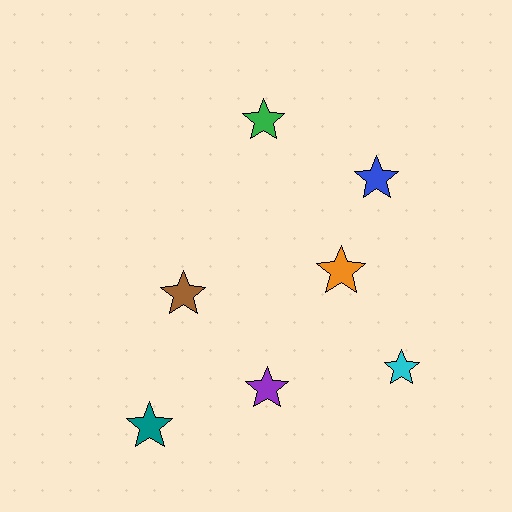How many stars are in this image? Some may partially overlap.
There are 7 stars.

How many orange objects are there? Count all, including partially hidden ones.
There is 1 orange object.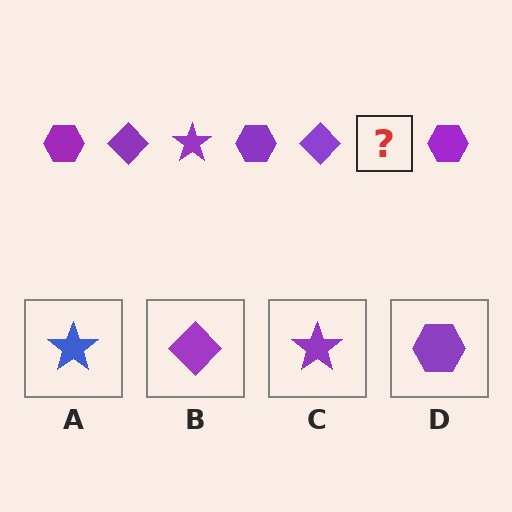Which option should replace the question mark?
Option C.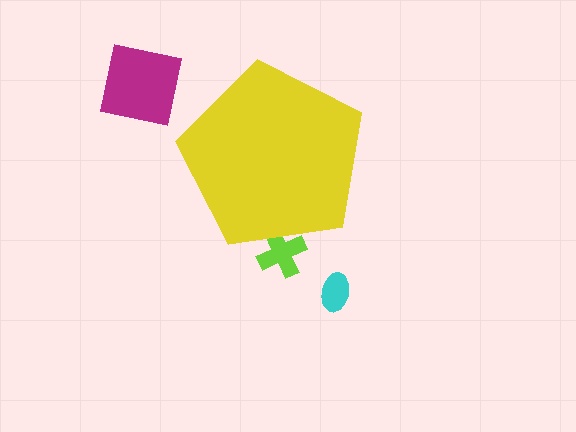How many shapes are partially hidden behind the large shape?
1 shape is partially hidden.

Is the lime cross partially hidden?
Yes, the lime cross is partially hidden behind the yellow pentagon.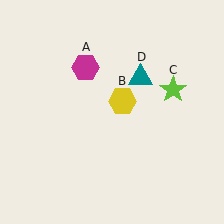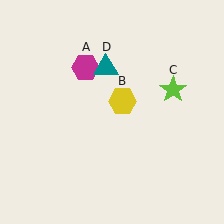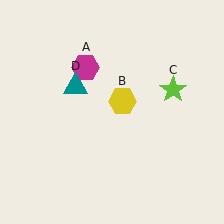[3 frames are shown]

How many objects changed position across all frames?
1 object changed position: teal triangle (object D).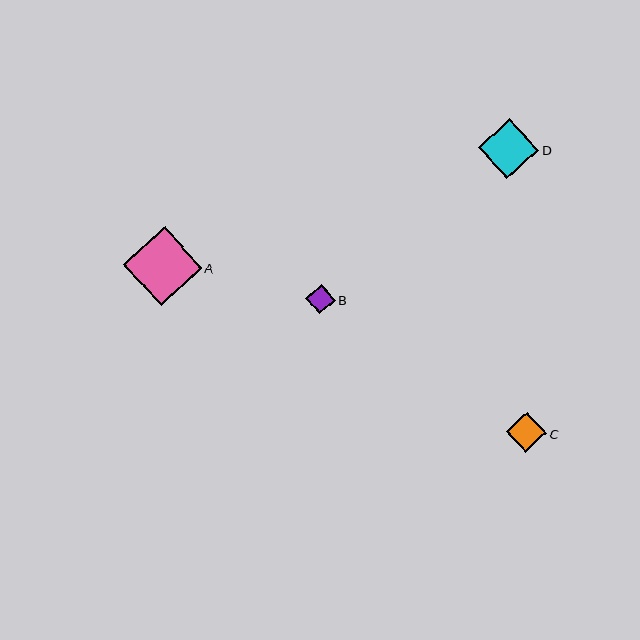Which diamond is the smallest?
Diamond B is the smallest with a size of approximately 29 pixels.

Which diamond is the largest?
Diamond A is the largest with a size of approximately 79 pixels.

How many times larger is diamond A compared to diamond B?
Diamond A is approximately 2.7 times the size of diamond B.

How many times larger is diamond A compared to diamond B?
Diamond A is approximately 2.7 times the size of diamond B.